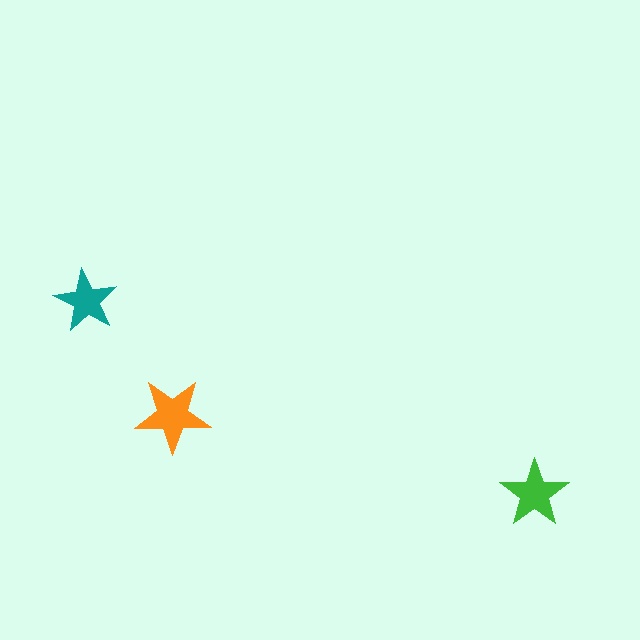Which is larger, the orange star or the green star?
The orange one.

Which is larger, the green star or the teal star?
The green one.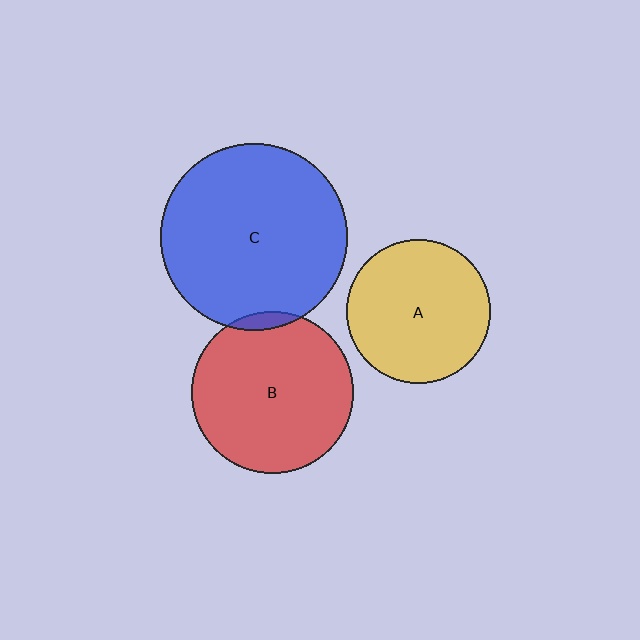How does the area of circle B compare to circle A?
Approximately 1.3 times.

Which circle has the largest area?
Circle C (blue).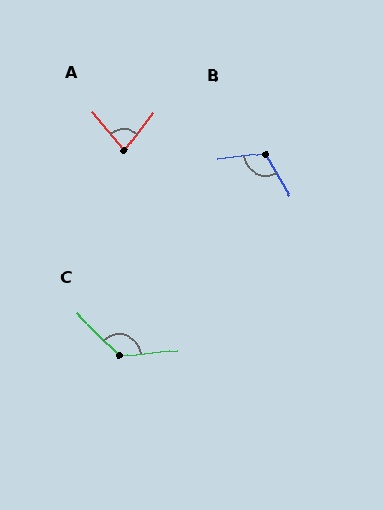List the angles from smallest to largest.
A (77°), B (114°), C (129°).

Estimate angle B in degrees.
Approximately 114 degrees.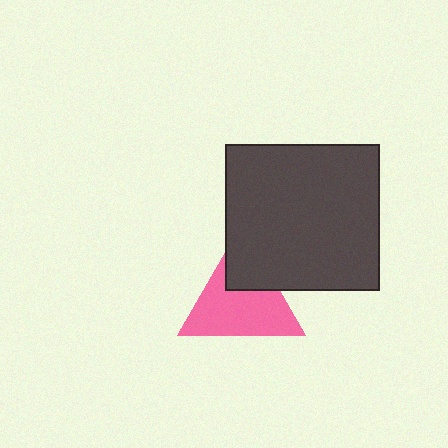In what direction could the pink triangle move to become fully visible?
The pink triangle could move toward the lower-left. That would shift it out from behind the dark gray rectangle entirely.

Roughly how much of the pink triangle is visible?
Most of it is visible (roughly 70%).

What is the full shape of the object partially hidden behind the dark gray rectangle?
The partially hidden object is a pink triangle.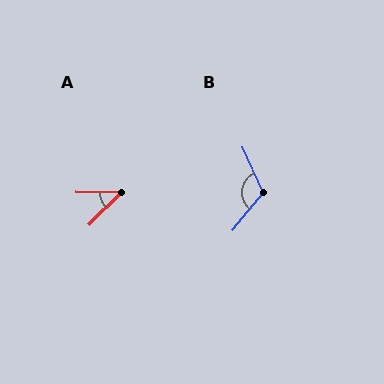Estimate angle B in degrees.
Approximately 116 degrees.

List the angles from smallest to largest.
A (46°), B (116°).